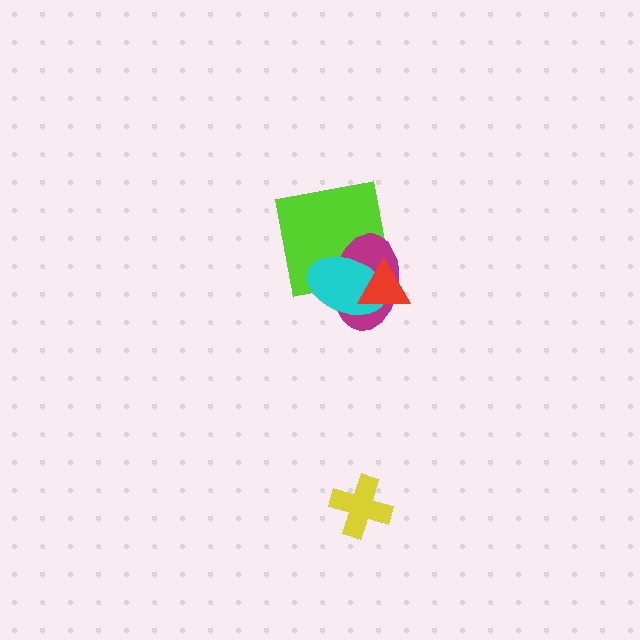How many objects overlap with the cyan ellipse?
3 objects overlap with the cyan ellipse.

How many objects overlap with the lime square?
3 objects overlap with the lime square.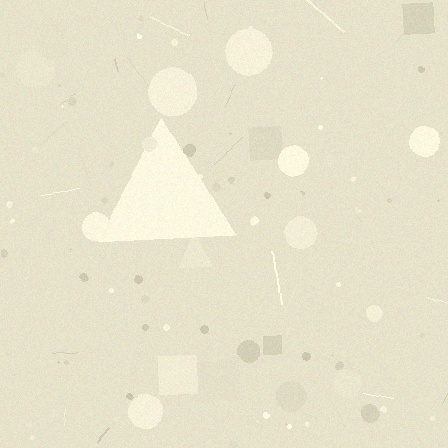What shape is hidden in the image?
A triangle is hidden in the image.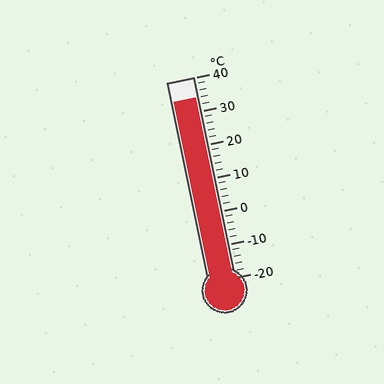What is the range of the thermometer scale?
The thermometer scale ranges from -20°C to 40°C.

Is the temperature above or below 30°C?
The temperature is above 30°C.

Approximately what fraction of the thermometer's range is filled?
The thermometer is filled to approximately 90% of its range.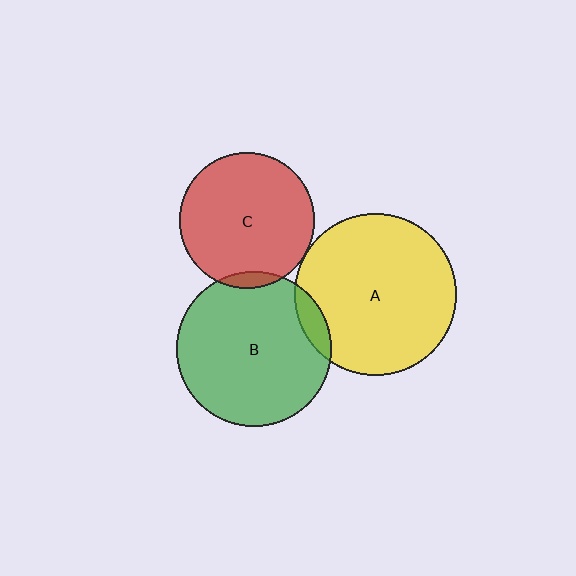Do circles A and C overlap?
Yes.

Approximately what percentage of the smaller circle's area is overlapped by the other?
Approximately 5%.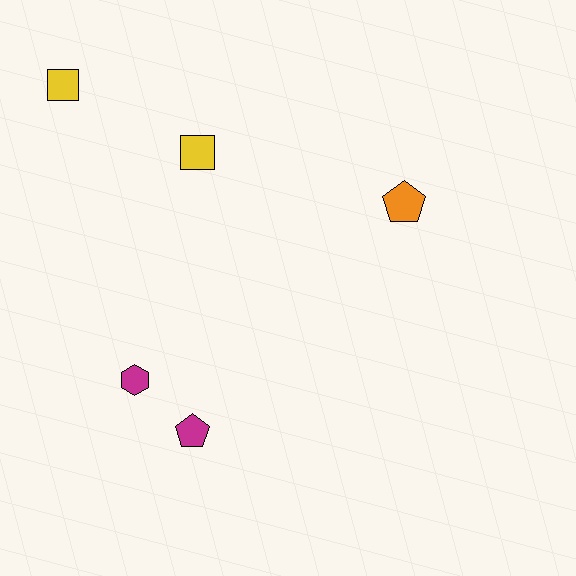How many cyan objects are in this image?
There are no cyan objects.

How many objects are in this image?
There are 5 objects.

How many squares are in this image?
There are 2 squares.